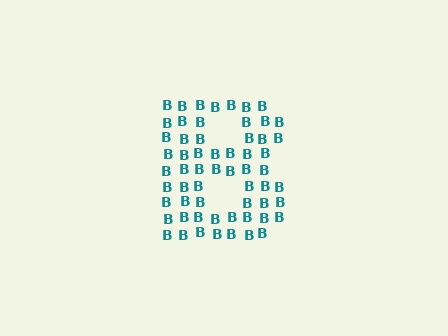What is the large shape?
The large shape is the letter B.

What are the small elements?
The small elements are letter B's.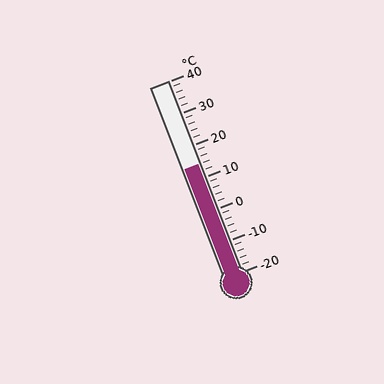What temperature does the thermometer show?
The thermometer shows approximately 14°C.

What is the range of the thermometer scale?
The thermometer scale ranges from -20°C to 40°C.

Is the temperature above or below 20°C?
The temperature is below 20°C.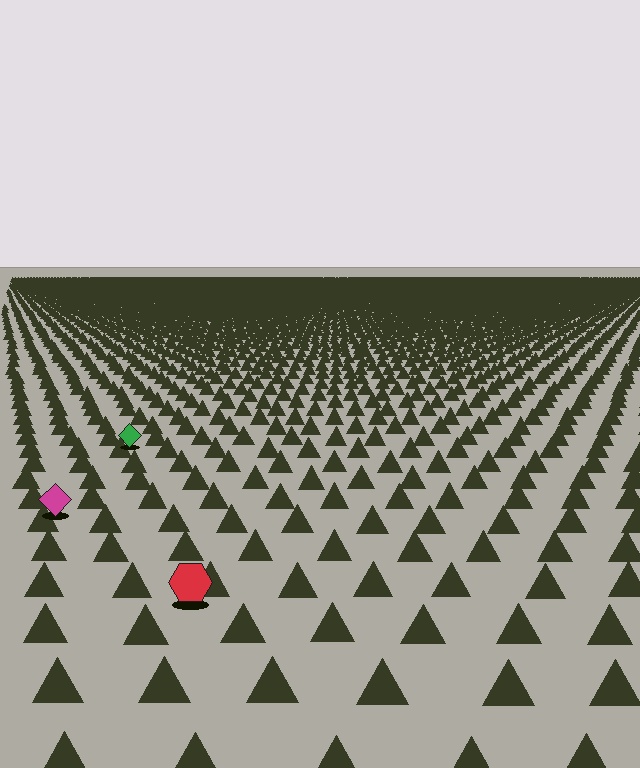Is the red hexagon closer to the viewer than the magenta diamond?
Yes. The red hexagon is closer — you can tell from the texture gradient: the ground texture is coarser near it.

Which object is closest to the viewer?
The red hexagon is closest. The texture marks near it are larger and more spread out.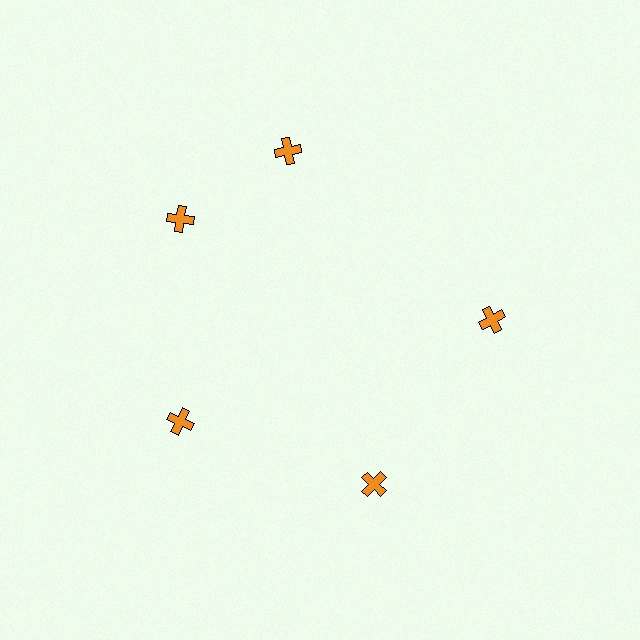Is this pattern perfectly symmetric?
No. The 5 orange crosses are arranged in a ring, but one element near the 1 o'clock position is rotated out of alignment along the ring, breaking the 5-fold rotational symmetry.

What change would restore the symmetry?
The symmetry would be restored by rotating it back into even spacing with its neighbors so that all 5 crosses sit at equal angles and equal distance from the center.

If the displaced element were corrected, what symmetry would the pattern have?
It would have 5-fold rotational symmetry — the pattern would map onto itself every 72 degrees.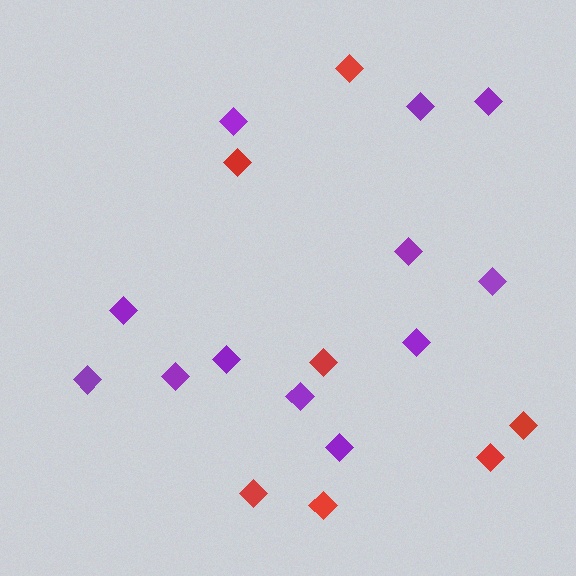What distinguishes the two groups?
There are 2 groups: one group of red diamonds (7) and one group of purple diamonds (12).